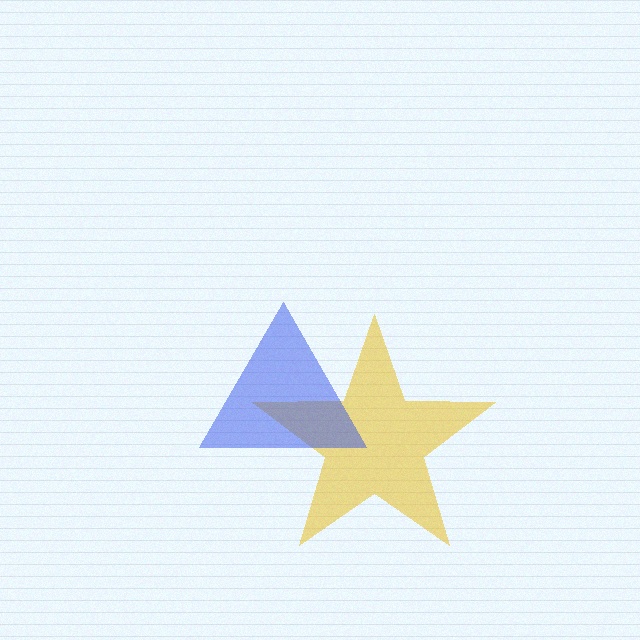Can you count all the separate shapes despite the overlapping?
Yes, there are 2 separate shapes.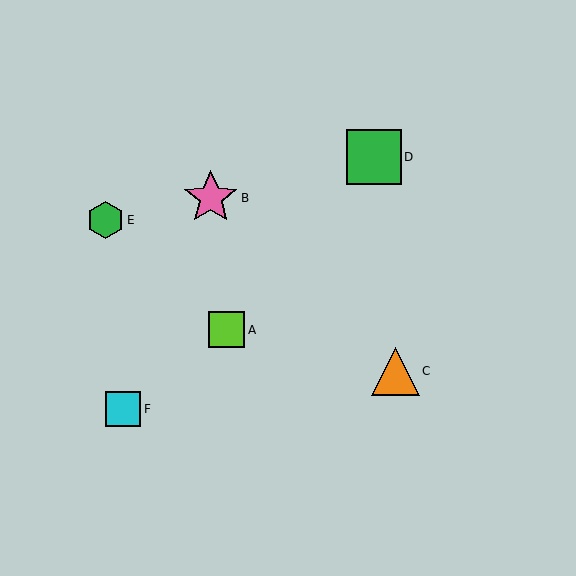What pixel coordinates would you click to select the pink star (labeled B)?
Click at (211, 198) to select the pink star B.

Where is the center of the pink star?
The center of the pink star is at (211, 198).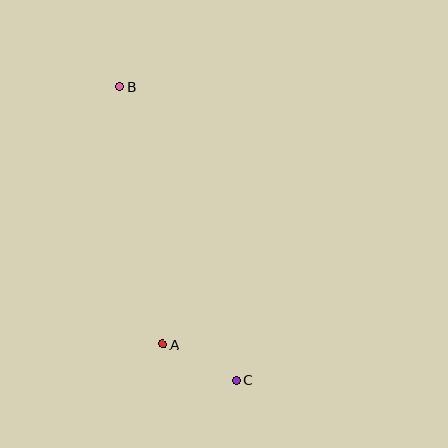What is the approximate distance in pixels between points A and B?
The distance between A and B is approximately 261 pixels.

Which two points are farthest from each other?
Points B and C are farthest from each other.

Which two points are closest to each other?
Points A and C are closest to each other.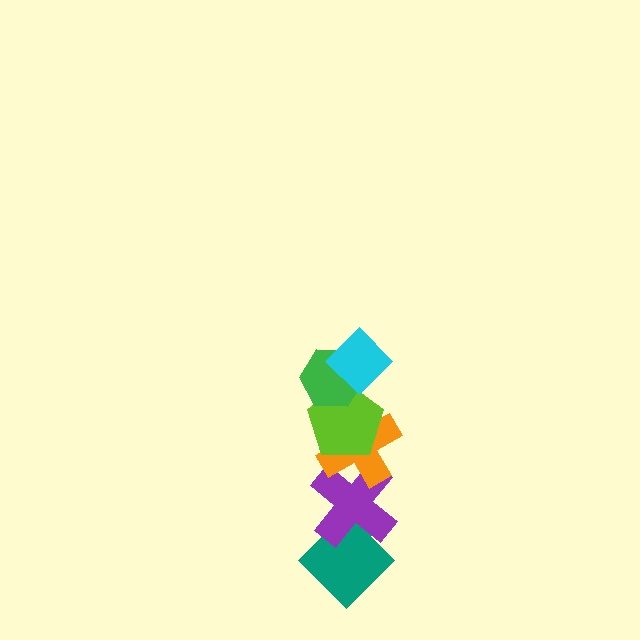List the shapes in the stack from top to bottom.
From top to bottom: the cyan diamond, the green hexagon, the lime pentagon, the orange cross, the purple cross, the teal diamond.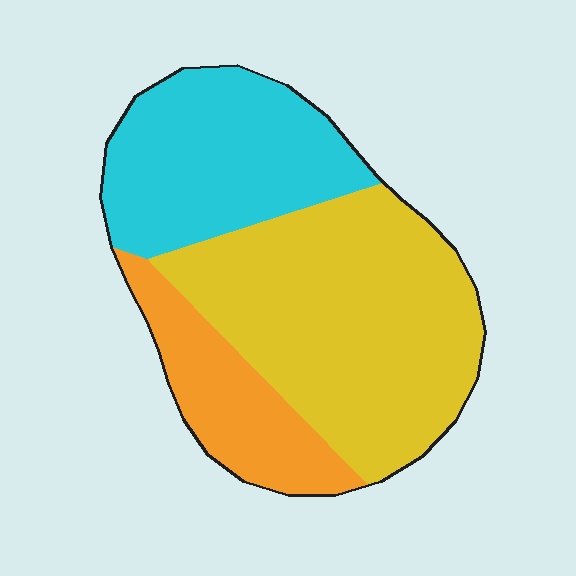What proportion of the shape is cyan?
Cyan covers 31% of the shape.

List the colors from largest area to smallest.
From largest to smallest: yellow, cyan, orange.